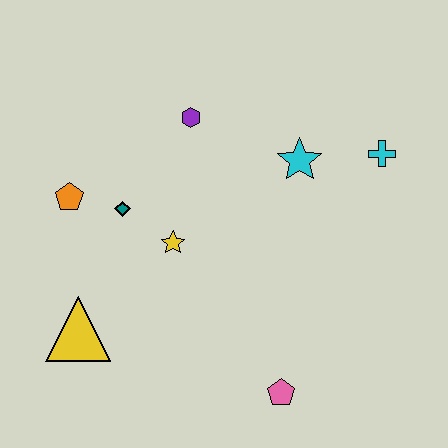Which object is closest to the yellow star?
The teal diamond is closest to the yellow star.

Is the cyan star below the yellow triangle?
No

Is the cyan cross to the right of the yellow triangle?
Yes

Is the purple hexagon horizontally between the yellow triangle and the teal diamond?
No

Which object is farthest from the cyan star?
The yellow triangle is farthest from the cyan star.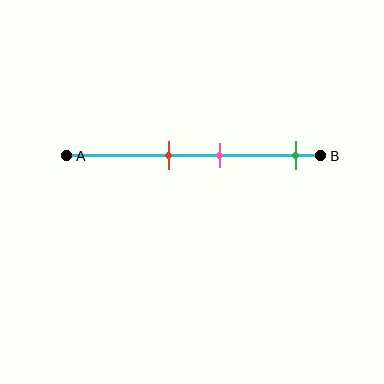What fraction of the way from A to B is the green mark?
The green mark is approximately 90% (0.9) of the way from A to B.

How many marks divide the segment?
There are 3 marks dividing the segment.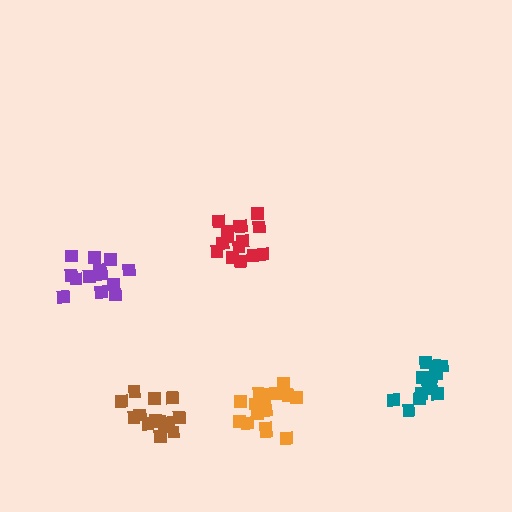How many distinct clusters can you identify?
There are 5 distinct clusters.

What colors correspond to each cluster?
The clusters are colored: red, purple, brown, orange, teal.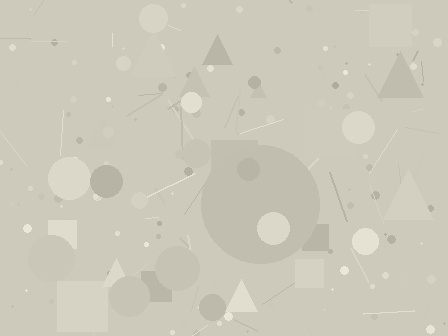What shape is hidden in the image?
A circle is hidden in the image.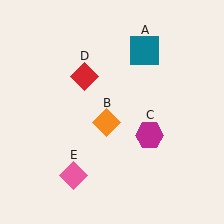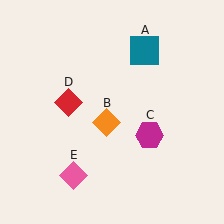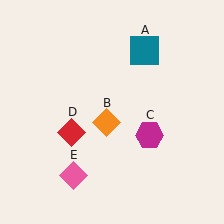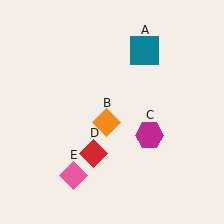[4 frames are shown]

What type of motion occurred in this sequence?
The red diamond (object D) rotated counterclockwise around the center of the scene.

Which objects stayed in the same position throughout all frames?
Teal square (object A) and orange diamond (object B) and magenta hexagon (object C) and pink diamond (object E) remained stationary.